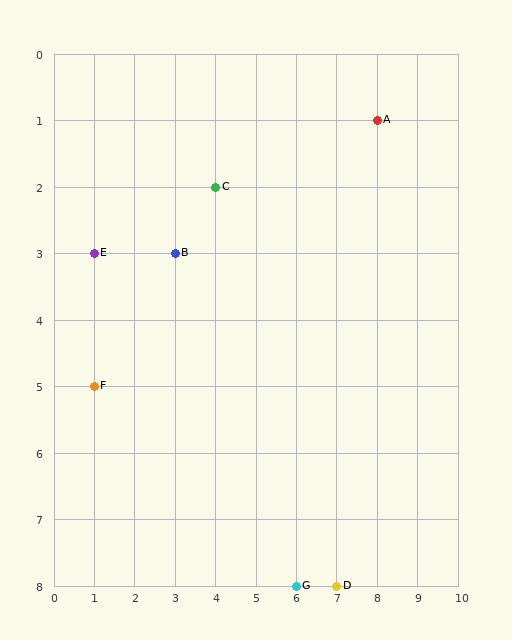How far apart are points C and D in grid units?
Points C and D are 3 columns and 6 rows apart (about 6.7 grid units diagonally).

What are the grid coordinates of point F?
Point F is at grid coordinates (1, 5).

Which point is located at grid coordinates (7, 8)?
Point D is at (7, 8).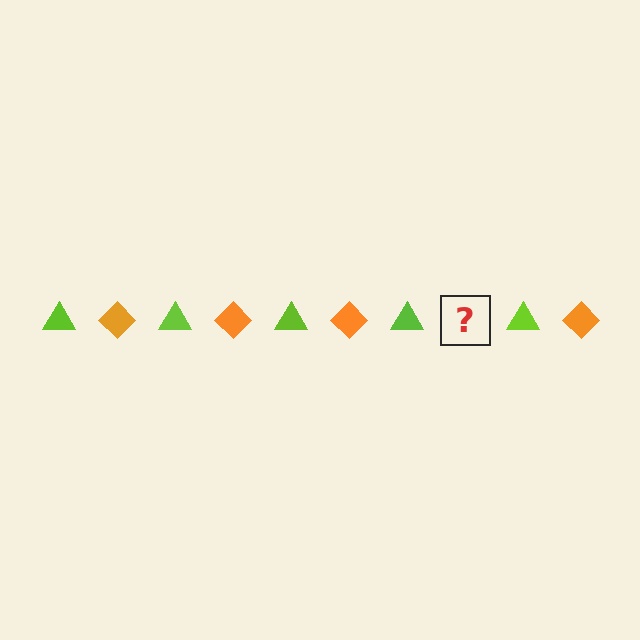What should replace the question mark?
The question mark should be replaced with an orange diamond.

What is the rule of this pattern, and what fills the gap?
The rule is that the pattern alternates between lime triangle and orange diamond. The gap should be filled with an orange diamond.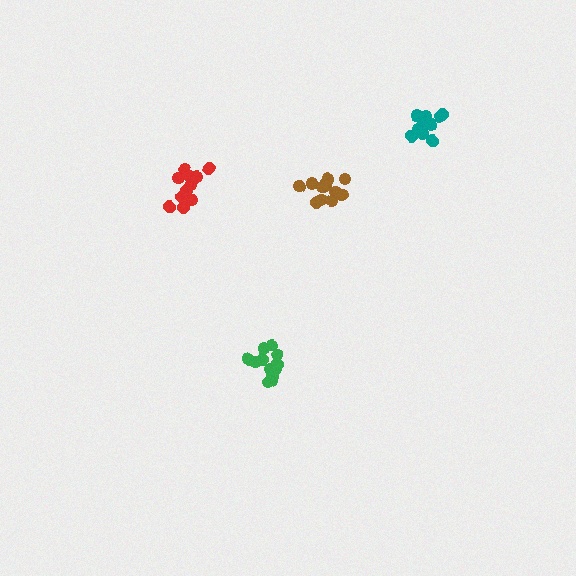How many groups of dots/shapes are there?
There are 4 groups.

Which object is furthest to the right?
The teal cluster is rightmost.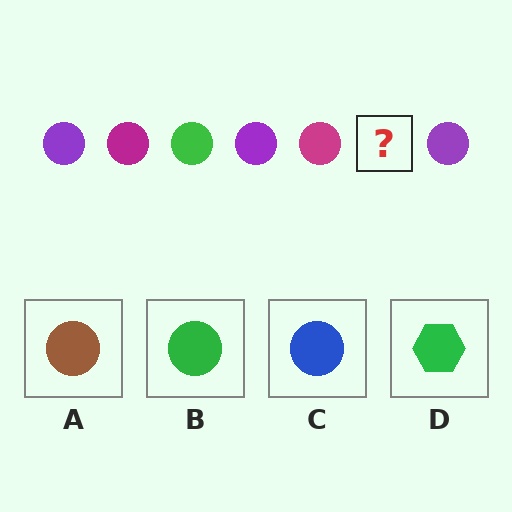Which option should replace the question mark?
Option B.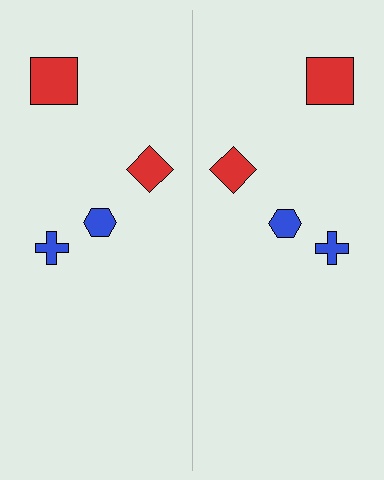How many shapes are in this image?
There are 8 shapes in this image.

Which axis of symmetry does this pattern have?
The pattern has a vertical axis of symmetry running through the center of the image.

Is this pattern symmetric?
Yes, this pattern has bilateral (reflection) symmetry.